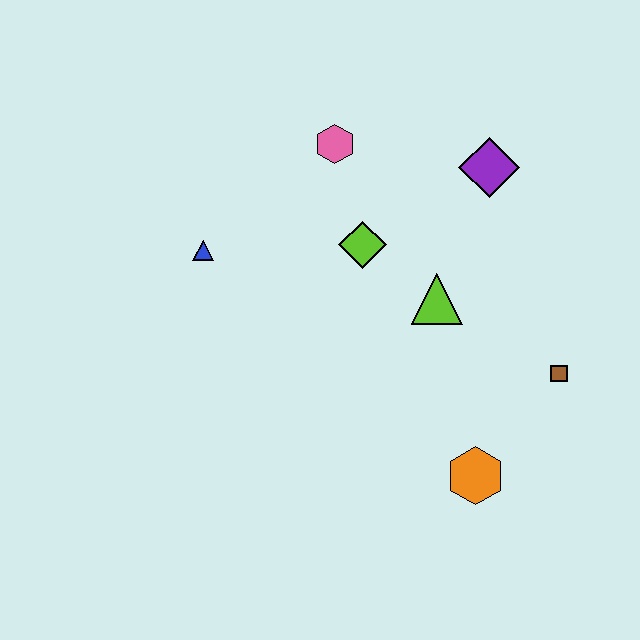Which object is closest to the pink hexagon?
The lime diamond is closest to the pink hexagon.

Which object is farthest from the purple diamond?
The orange hexagon is farthest from the purple diamond.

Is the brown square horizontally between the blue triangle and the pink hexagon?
No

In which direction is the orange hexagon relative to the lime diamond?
The orange hexagon is below the lime diamond.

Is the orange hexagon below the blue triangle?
Yes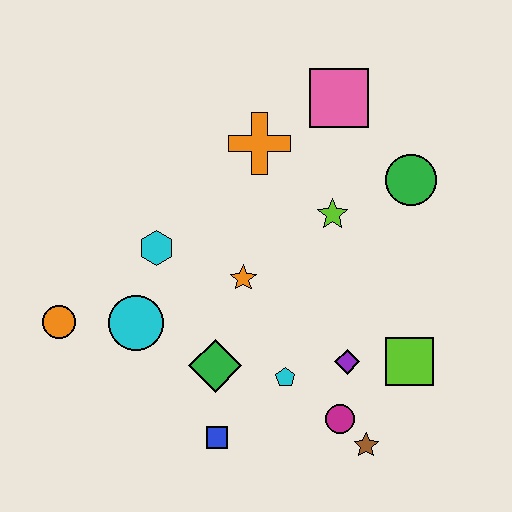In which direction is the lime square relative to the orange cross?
The lime square is below the orange cross.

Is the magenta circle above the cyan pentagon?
No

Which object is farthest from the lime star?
The orange circle is farthest from the lime star.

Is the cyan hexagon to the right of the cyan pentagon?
No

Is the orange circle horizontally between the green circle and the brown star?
No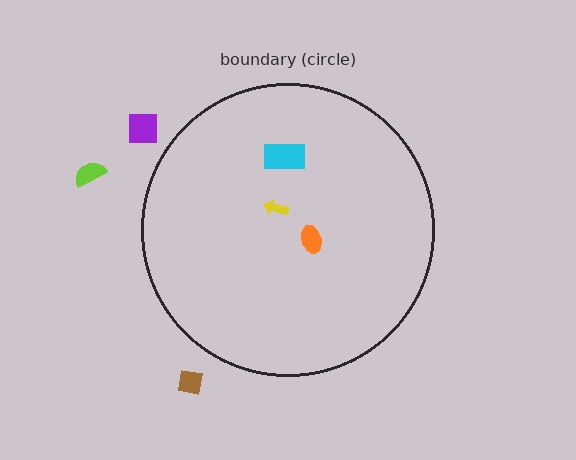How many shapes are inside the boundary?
3 inside, 3 outside.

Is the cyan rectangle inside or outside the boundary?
Inside.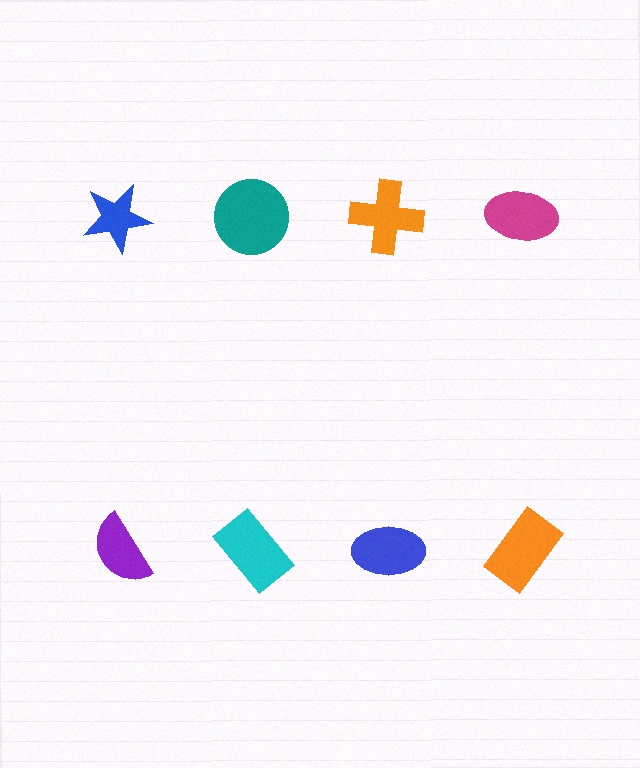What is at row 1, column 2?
A teal circle.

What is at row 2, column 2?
A cyan rectangle.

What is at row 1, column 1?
A blue star.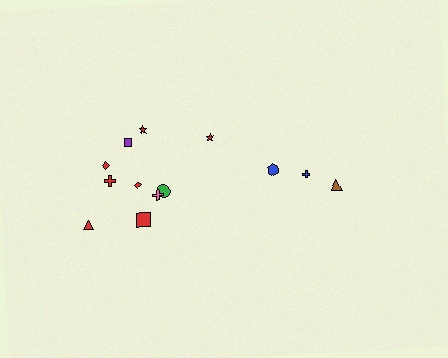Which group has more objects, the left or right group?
The left group.